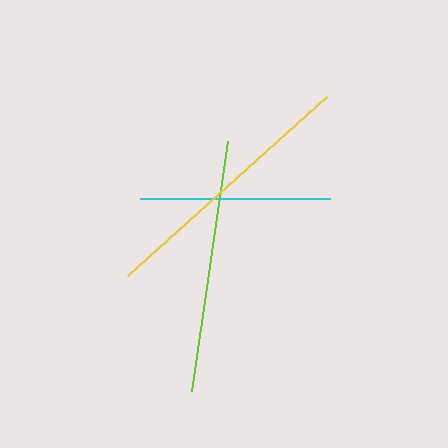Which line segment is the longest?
The yellow line is the longest at approximately 268 pixels.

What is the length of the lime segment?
The lime segment is approximately 252 pixels long.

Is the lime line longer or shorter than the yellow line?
The yellow line is longer than the lime line.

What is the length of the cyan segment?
The cyan segment is approximately 190 pixels long.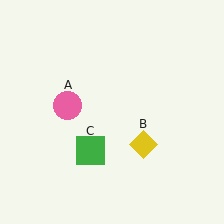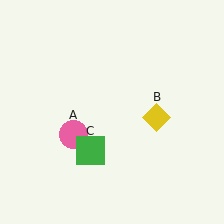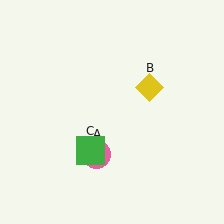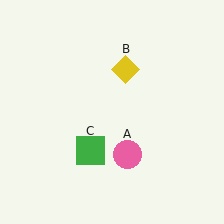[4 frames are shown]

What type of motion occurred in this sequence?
The pink circle (object A), yellow diamond (object B) rotated counterclockwise around the center of the scene.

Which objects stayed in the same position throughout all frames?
Green square (object C) remained stationary.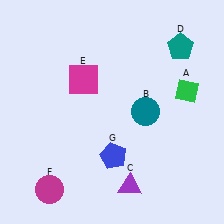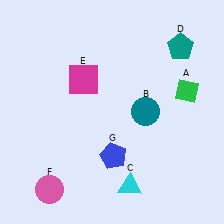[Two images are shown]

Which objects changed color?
C changed from purple to cyan. F changed from magenta to pink.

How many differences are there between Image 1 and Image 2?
There are 2 differences between the two images.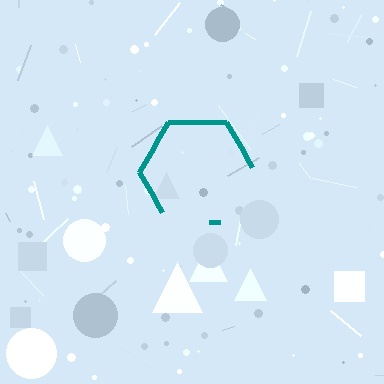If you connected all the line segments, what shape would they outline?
They would outline a hexagon.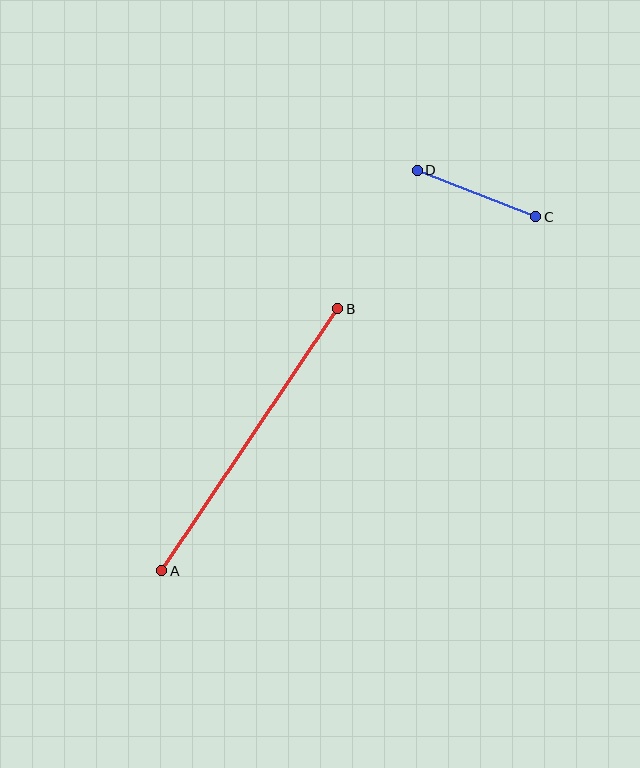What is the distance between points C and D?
The distance is approximately 127 pixels.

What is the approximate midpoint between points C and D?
The midpoint is at approximately (476, 193) pixels.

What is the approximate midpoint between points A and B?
The midpoint is at approximately (250, 440) pixels.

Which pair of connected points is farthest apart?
Points A and B are farthest apart.